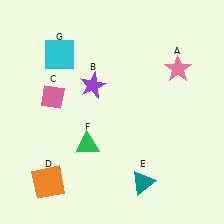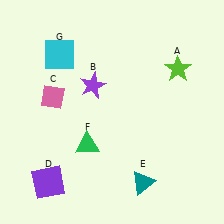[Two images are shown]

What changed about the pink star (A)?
In Image 1, A is pink. In Image 2, it changed to lime.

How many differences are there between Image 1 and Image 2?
There are 2 differences between the two images.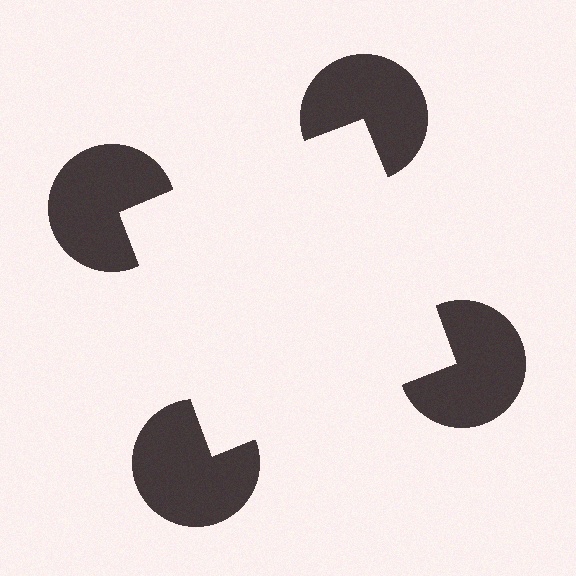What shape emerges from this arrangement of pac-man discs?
An illusory square — its edges are inferred from the aligned wedge cuts in the pac-man discs, not physically drawn.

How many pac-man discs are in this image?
There are 4 — one at each vertex of the illusory square.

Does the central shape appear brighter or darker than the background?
It typically appears slightly brighter than the background, even though no actual brightness change is drawn.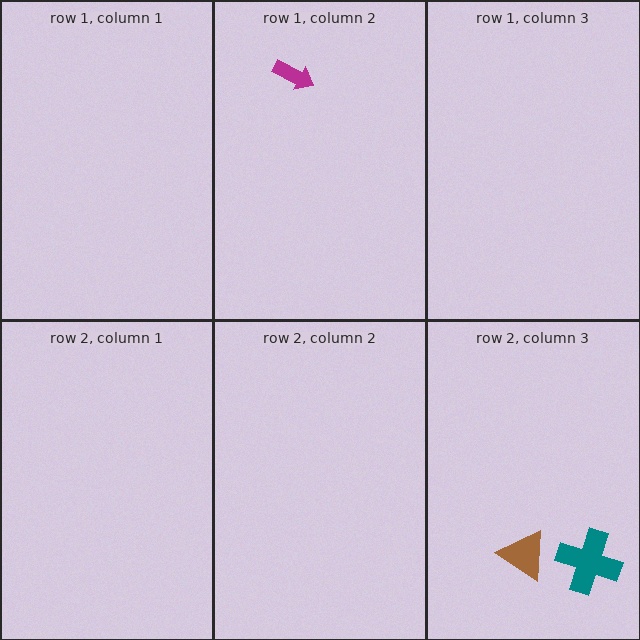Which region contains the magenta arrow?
The row 1, column 2 region.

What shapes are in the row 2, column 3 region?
The brown triangle, the teal cross.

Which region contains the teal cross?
The row 2, column 3 region.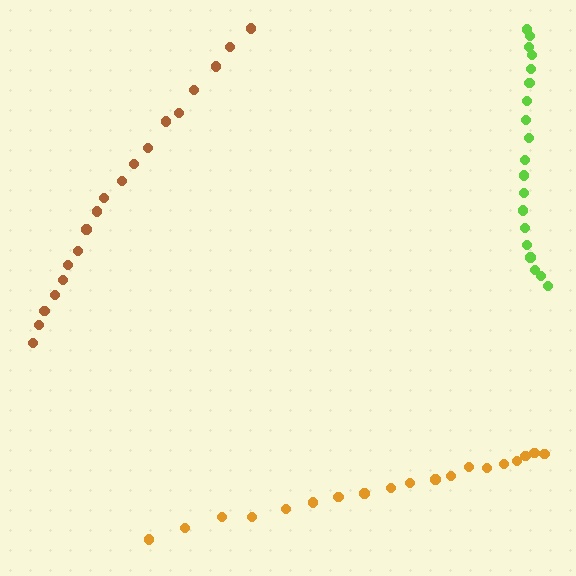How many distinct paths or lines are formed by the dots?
There are 3 distinct paths.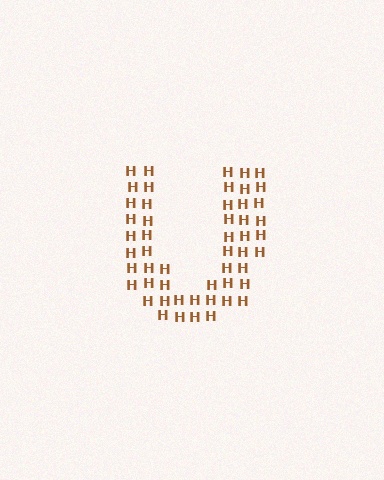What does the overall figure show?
The overall figure shows the letter U.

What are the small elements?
The small elements are letter H's.